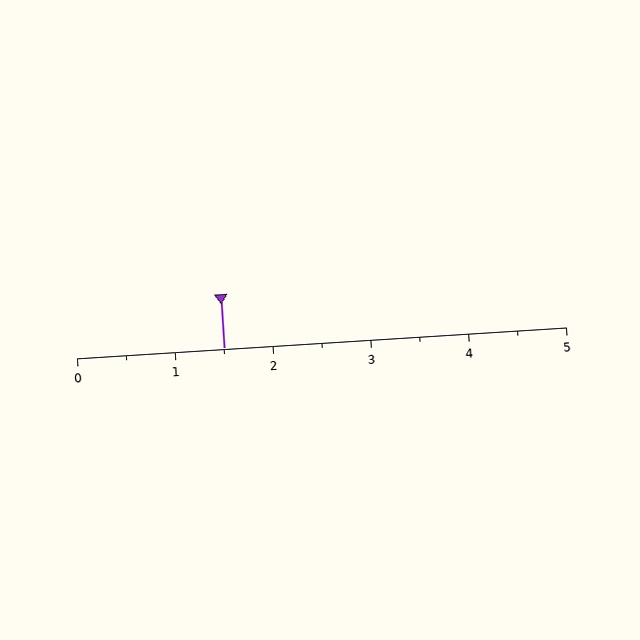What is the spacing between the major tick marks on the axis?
The major ticks are spaced 1 apart.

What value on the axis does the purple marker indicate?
The marker indicates approximately 1.5.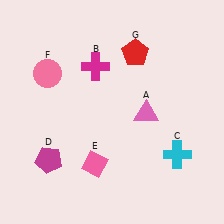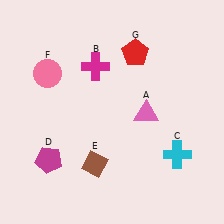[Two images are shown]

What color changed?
The diamond (E) changed from pink in Image 1 to brown in Image 2.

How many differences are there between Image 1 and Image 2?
There is 1 difference between the two images.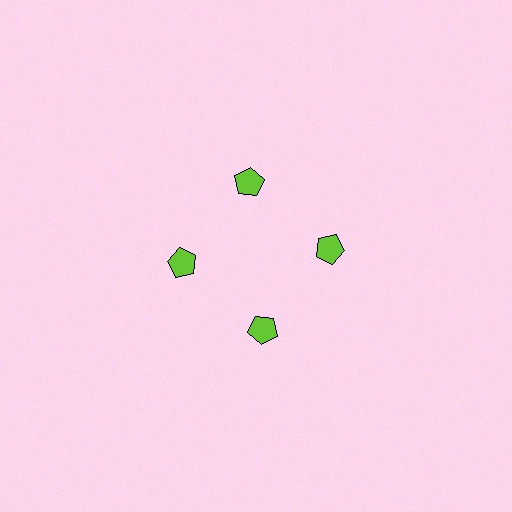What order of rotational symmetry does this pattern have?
This pattern has 4-fold rotational symmetry.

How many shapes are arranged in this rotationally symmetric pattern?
There are 4 shapes, arranged in 4 groups of 1.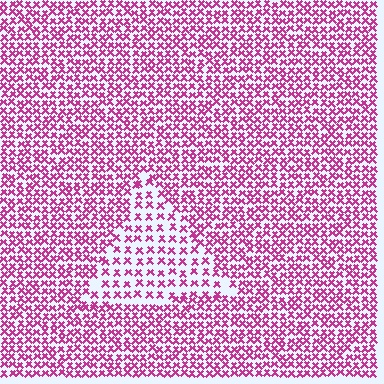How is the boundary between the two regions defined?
The boundary is defined by a change in element density (approximately 1.8x ratio). All elements are the same color, size, and shape.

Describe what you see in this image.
The image contains small magenta elements arranged at two different densities. A triangle-shaped region is visible where the elements are less densely packed than the surrounding area.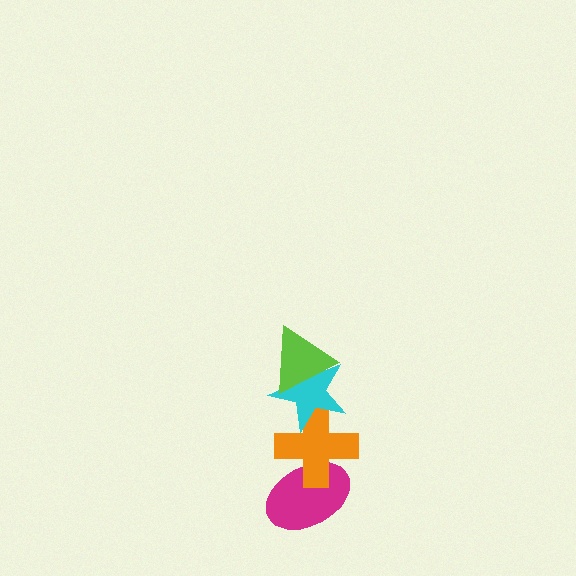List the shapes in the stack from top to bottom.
From top to bottom: the lime triangle, the cyan star, the orange cross, the magenta ellipse.